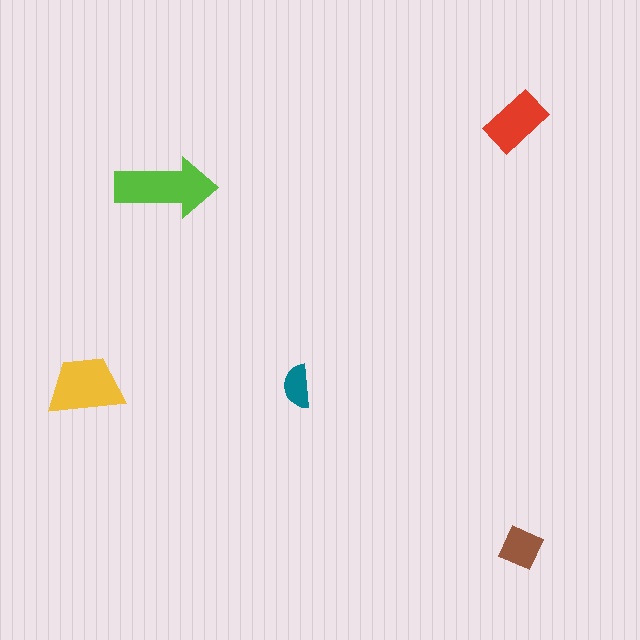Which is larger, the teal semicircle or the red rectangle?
The red rectangle.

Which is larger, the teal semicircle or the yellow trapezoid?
The yellow trapezoid.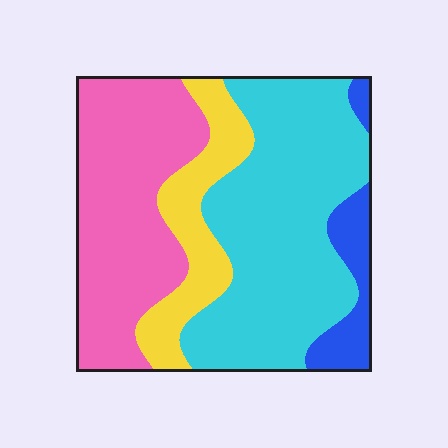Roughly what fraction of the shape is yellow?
Yellow takes up about one sixth (1/6) of the shape.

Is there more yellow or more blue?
Yellow.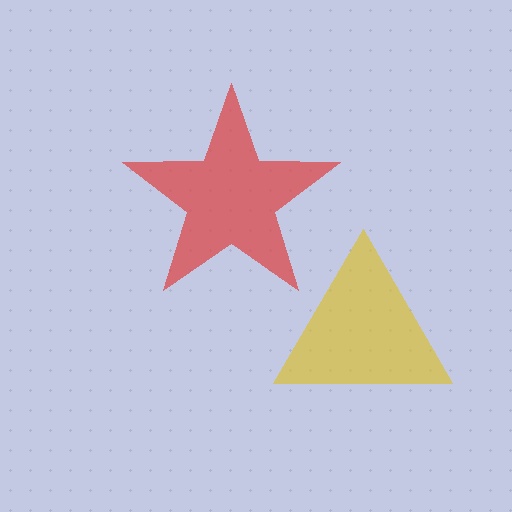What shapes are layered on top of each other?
The layered shapes are: a yellow triangle, a red star.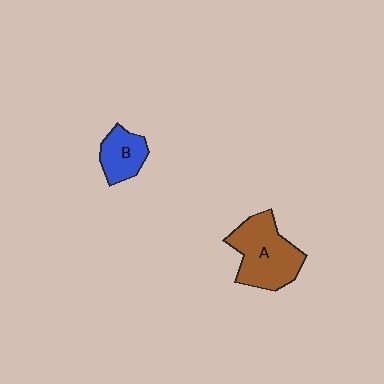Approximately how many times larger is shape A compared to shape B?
Approximately 1.9 times.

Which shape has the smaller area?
Shape B (blue).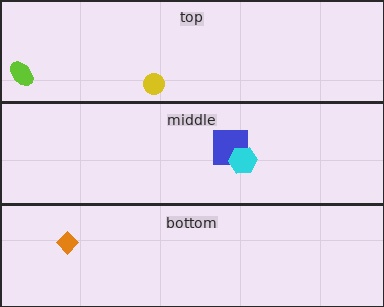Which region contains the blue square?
The middle region.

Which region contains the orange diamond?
The bottom region.